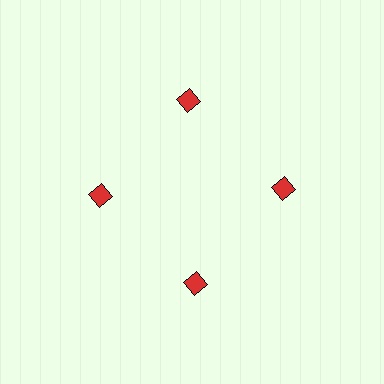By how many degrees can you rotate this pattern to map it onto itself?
The pattern maps onto itself every 90 degrees of rotation.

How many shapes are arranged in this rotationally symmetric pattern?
There are 4 shapes, arranged in 4 groups of 1.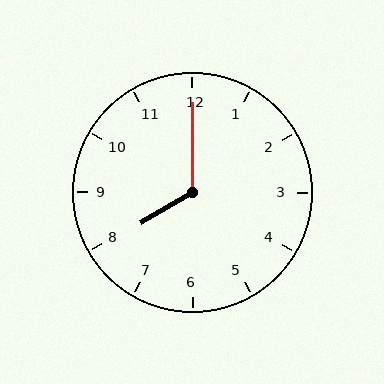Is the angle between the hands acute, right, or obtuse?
It is obtuse.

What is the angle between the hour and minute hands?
Approximately 120 degrees.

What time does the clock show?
8:00.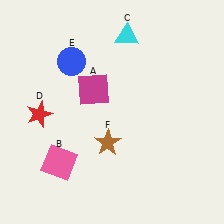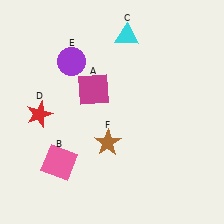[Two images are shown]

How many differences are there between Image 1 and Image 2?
There is 1 difference between the two images.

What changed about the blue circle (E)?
In Image 1, E is blue. In Image 2, it changed to purple.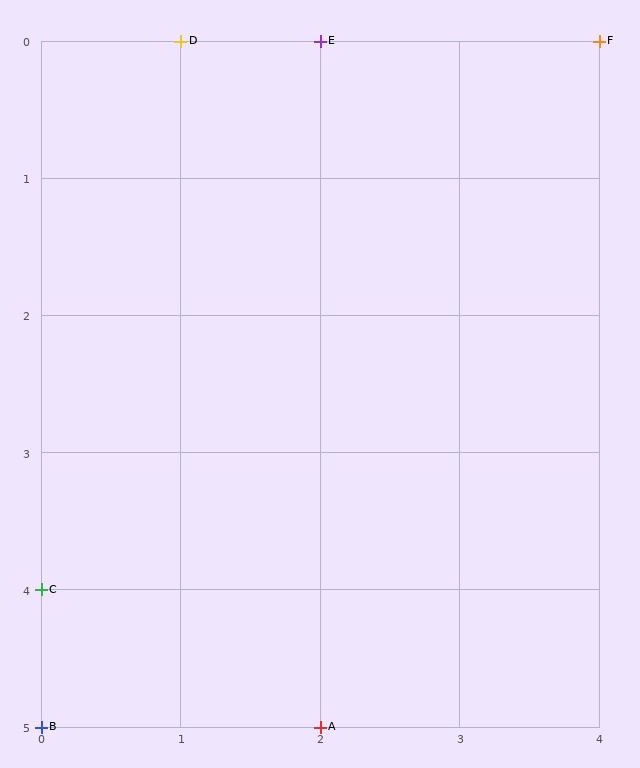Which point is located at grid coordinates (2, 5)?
Point A is at (2, 5).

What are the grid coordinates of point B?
Point B is at grid coordinates (0, 5).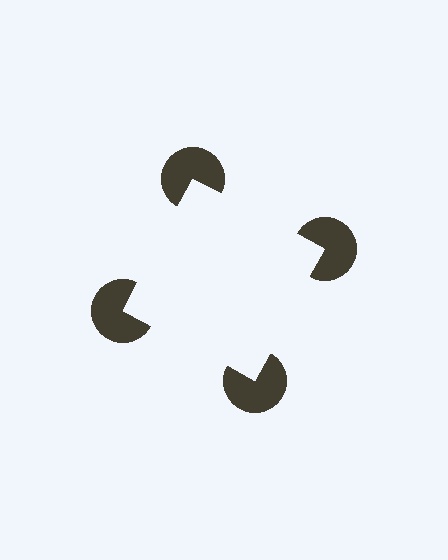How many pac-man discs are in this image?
There are 4 — one at each vertex of the illusory square.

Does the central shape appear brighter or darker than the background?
It typically appears slightly brighter than the background, even though no actual brightness change is drawn.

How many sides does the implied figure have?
4 sides.